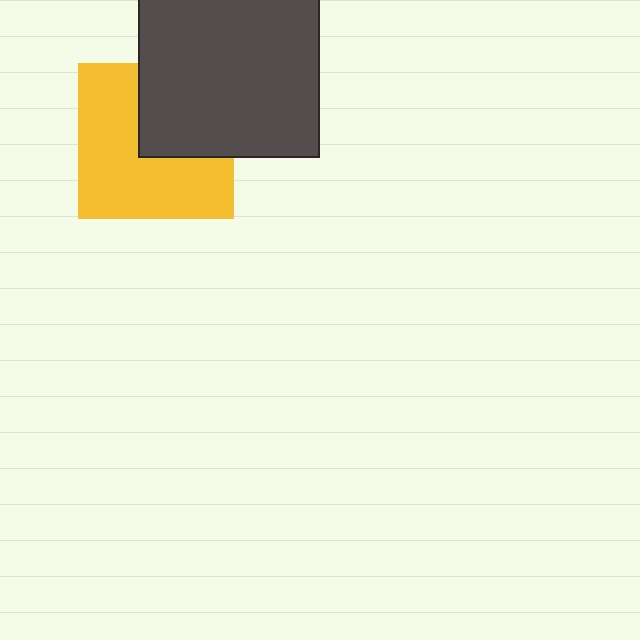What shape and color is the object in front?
The object in front is a dark gray rectangle.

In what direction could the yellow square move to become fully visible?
The yellow square could move toward the lower-left. That would shift it out from behind the dark gray rectangle entirely.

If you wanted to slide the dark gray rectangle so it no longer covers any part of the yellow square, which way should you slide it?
Slide it toward the upper-right — that is the most direct way to separate the two shapes.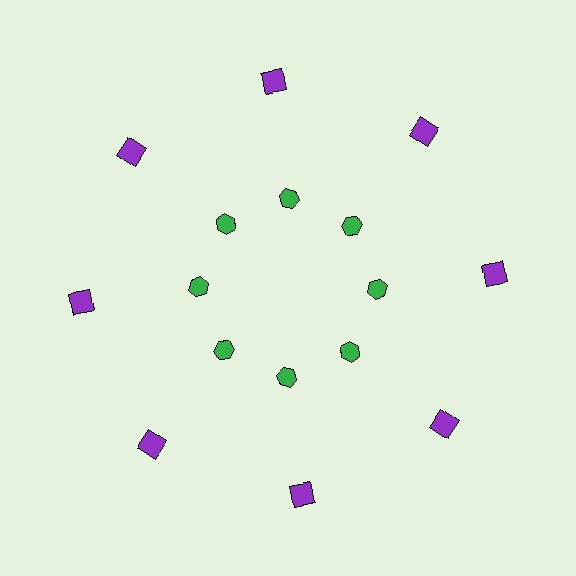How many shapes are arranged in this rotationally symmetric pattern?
There are 16 shapes, arranged in 8 groups of 2.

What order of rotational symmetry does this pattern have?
This pattern has 8-fold rotational symmetry.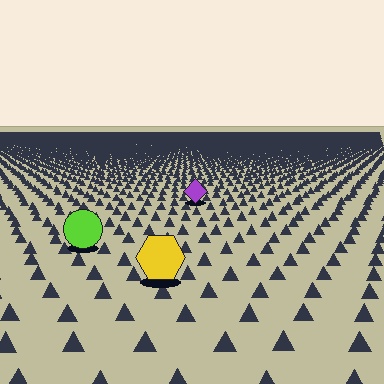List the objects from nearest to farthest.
From nearest to farthest: the yellow hexagon, the lime circle, the purple diamond.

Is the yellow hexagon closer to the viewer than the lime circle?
Yes. The yellow hexagon is closer — you can tell from the texture gradient: the ground texture is coarser near it.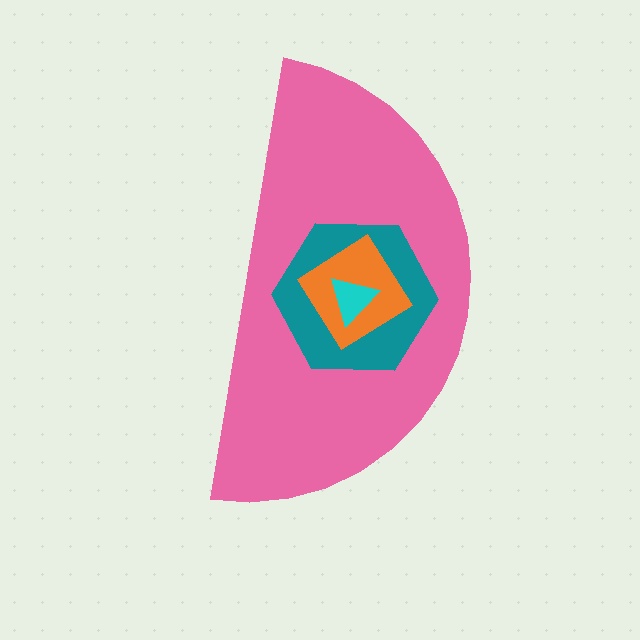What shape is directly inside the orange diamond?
The cyan triangle.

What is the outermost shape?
The pink semicircle.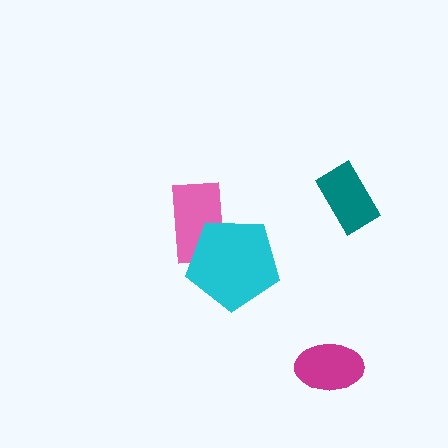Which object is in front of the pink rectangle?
The cyan pentagon is in front of the pink rectangle.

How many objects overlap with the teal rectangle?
0 objects overlap with the teal rectangle.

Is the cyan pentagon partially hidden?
No, no other shape covers it.